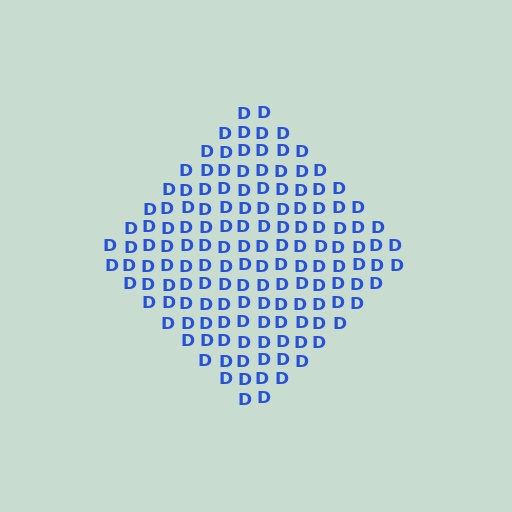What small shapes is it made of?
It is made of small letter D's.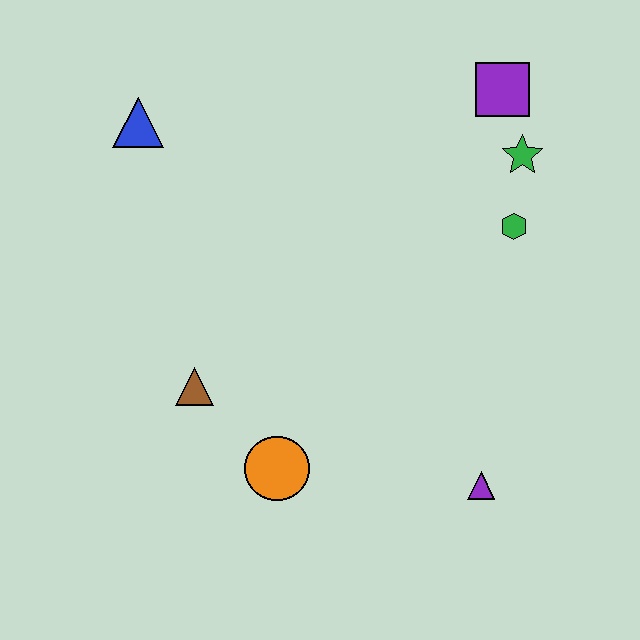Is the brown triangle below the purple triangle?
No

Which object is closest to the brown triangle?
The orange circle is closest to the brown triangle.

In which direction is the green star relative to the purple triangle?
The green star is above the purple triangle.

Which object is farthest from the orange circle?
The purple square is farthest from the orange circle.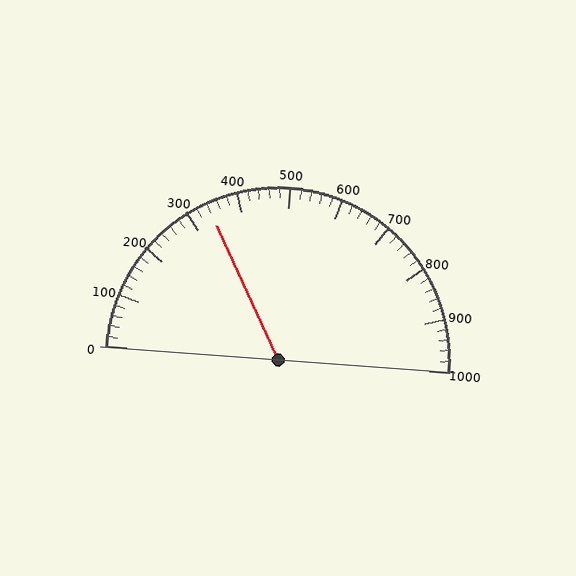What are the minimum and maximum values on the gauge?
The gauge ranges from 0 to 1000.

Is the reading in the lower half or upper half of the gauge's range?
The reading is in the lower half of the range (0 to 1000).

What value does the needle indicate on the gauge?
The needle indicates approximately 340.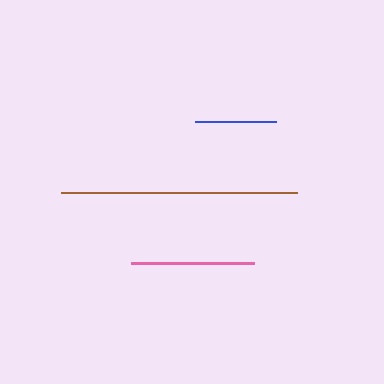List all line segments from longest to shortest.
From longest to shortest: brown, pink, blue.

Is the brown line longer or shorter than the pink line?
The brown line is longer than the pink line.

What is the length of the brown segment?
The brown segment is approximately 236 pixels long.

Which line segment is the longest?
The brown line is the longest at approximately 236 pixels.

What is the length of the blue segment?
The blue segment is approximately 81 pixels long.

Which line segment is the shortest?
The blue line is the shortest at approximately 81 pixels.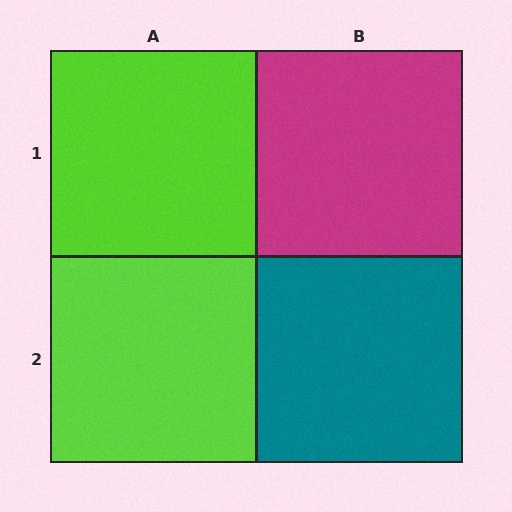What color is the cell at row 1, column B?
Magenta.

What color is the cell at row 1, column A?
Lime.